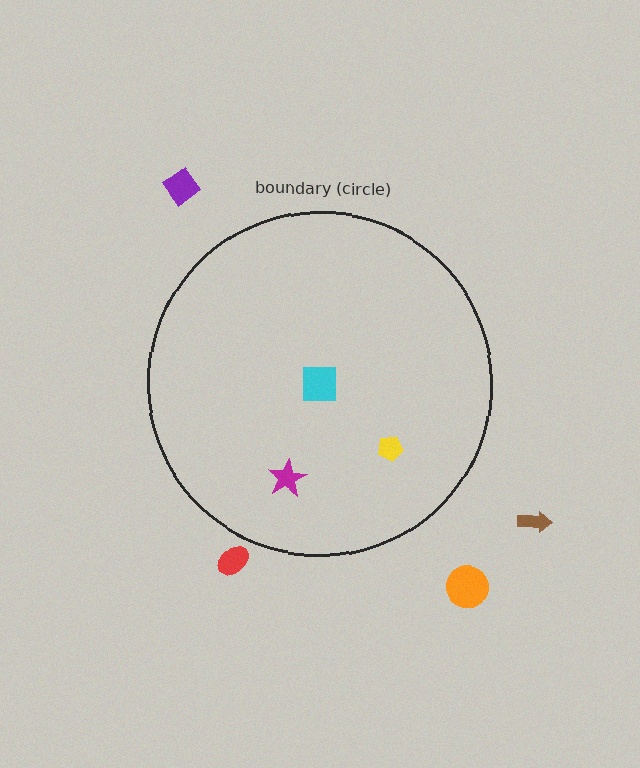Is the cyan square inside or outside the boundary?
Inside.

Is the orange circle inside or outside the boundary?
Outside.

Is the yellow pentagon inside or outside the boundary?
Inside.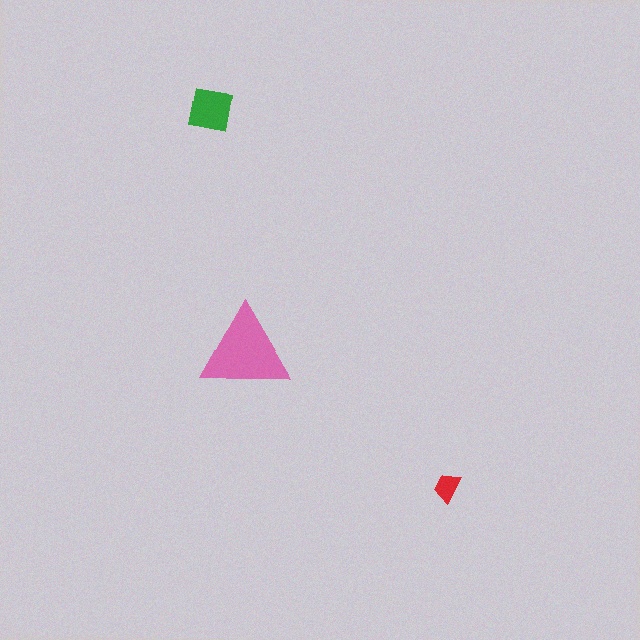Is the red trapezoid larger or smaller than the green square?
Smaller.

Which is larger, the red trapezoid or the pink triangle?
The pink triangle.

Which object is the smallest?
The red trapezoid.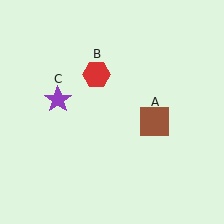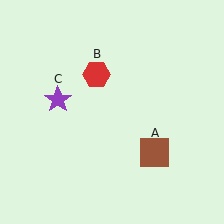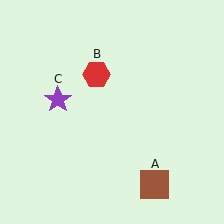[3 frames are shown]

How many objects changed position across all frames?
1 object changed position: brown square (object A).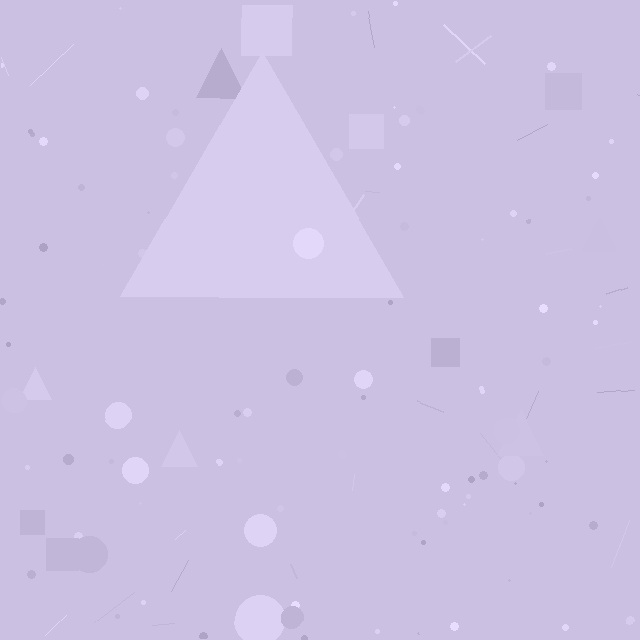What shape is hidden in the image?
A triangle is hidden in the image.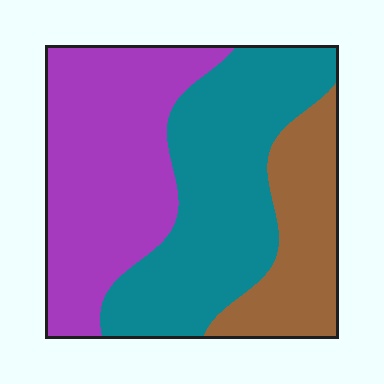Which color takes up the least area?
Brown, at roughly 20%.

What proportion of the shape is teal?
Teal takes up about two fifths (2/5) of the shape.